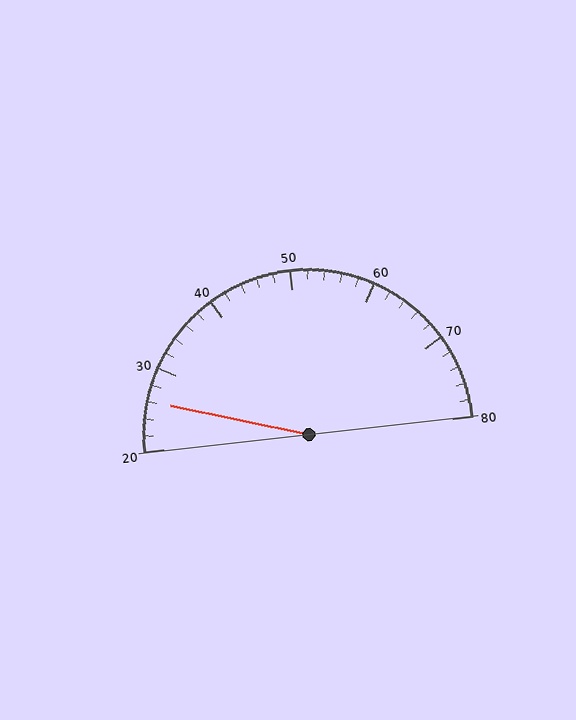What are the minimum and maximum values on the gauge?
The gauge ranges from 20 to 80.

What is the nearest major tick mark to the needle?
The nearest major tick mark is 30.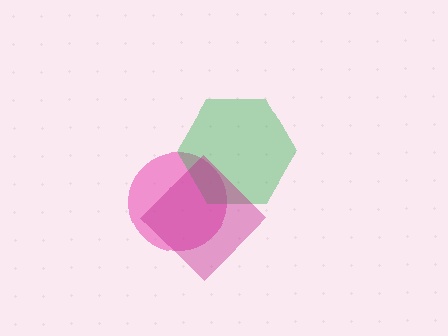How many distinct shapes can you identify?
There are 3 distinct shapes: a pink circle, a green hexagon, a magenta diamond.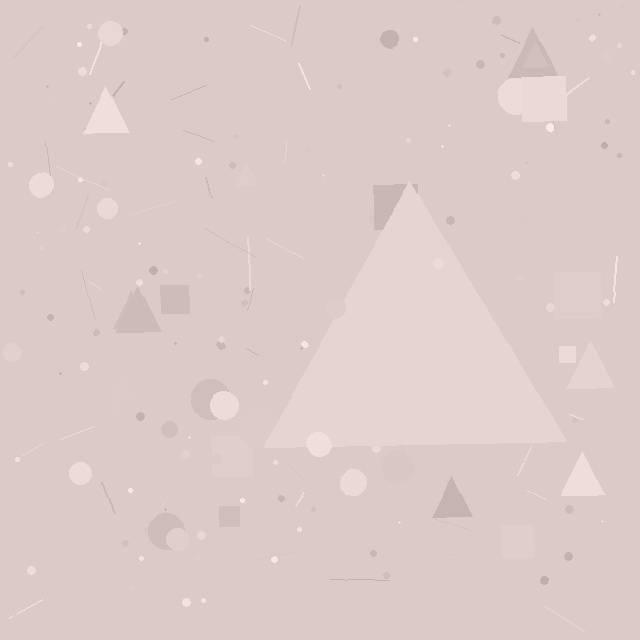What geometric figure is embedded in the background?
A triangle is embedded in the background.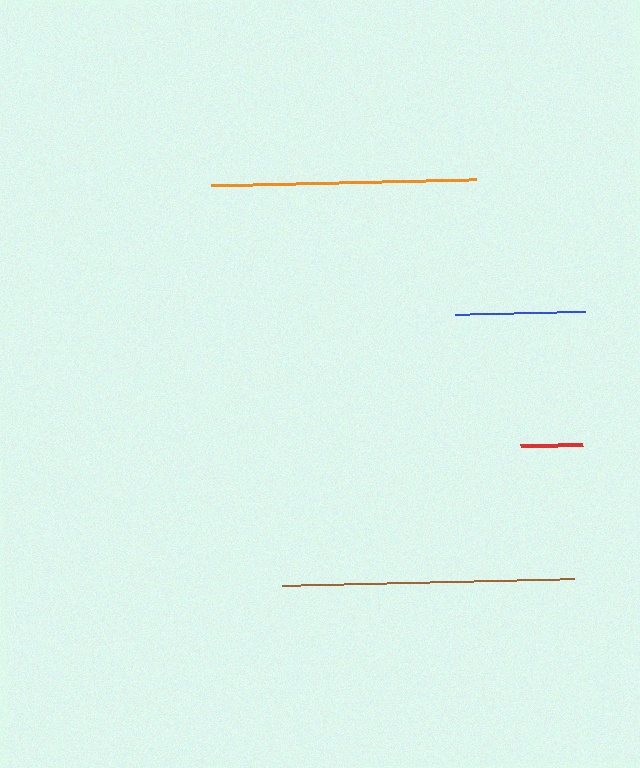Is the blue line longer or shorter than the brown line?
The brown line is longer than the blue line.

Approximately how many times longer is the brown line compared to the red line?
The brown line is approximately 4.7 times the length of the red line.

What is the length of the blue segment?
The blue segment is approximately 129 pixels long.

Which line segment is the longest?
The brown line is the longest at approximately 293 pixels.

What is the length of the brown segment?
The brown segment is approximately 293 pixels long.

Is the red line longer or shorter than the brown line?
The brown line is longer than the red line.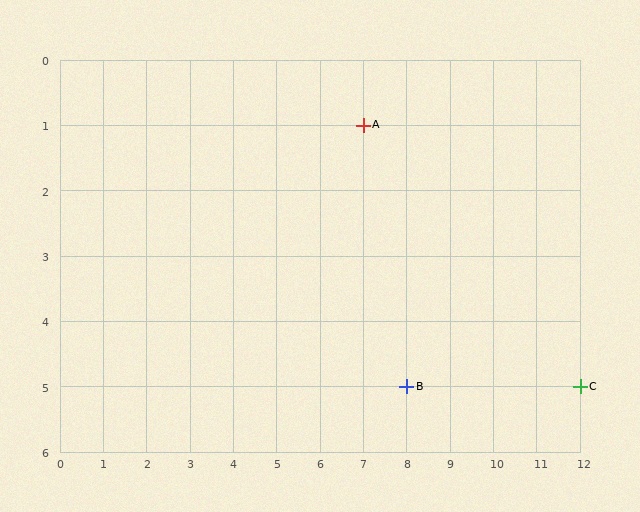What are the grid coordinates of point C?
Point C is at grid coordinates (12, 5).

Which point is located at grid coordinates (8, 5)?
Point B is at (8, 5).